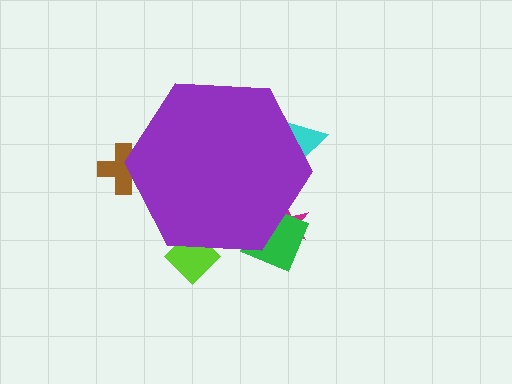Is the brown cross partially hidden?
Yes, the brown cross is partially hidden behind the purple hexagon.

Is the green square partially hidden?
Yes, the green square is partially hidden behind the purple hexagon.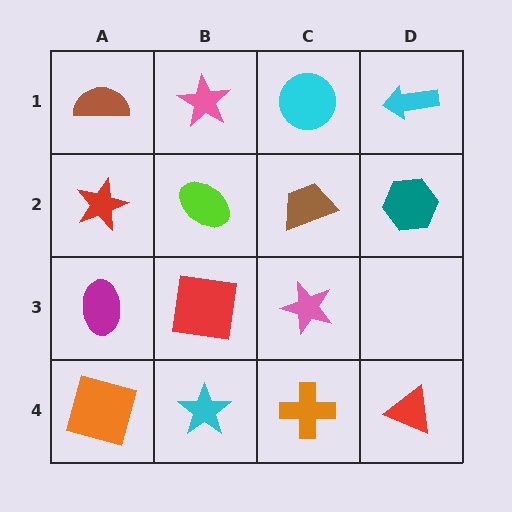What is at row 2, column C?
A brown trapezoid.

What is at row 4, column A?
An orange square.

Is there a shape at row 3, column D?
No, that cell is empty.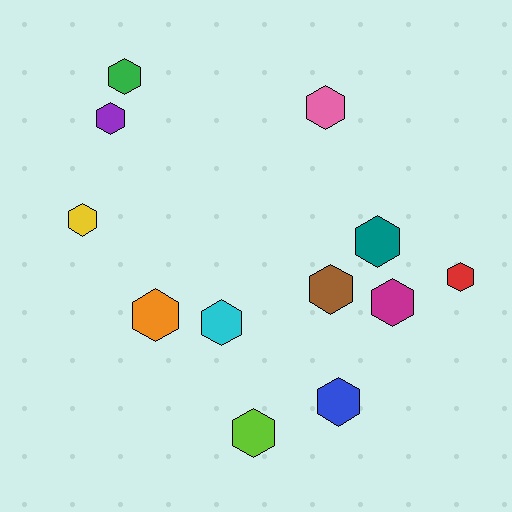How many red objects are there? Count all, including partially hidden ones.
There is 1 red object.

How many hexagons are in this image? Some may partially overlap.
There are 12 hexagons.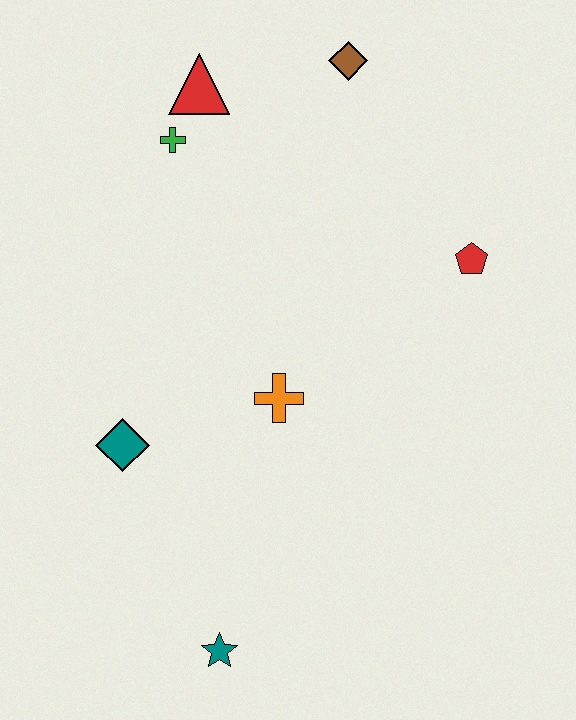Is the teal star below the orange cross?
Yes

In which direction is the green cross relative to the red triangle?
The green cross is below the red triangle.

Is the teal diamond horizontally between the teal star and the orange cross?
No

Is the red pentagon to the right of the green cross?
Yes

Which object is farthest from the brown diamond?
The teal star is farthest from the brown diamond.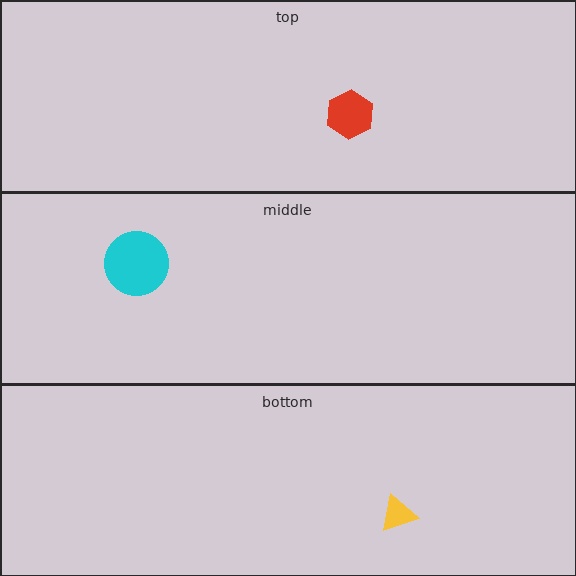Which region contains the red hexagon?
The top region.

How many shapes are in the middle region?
1.